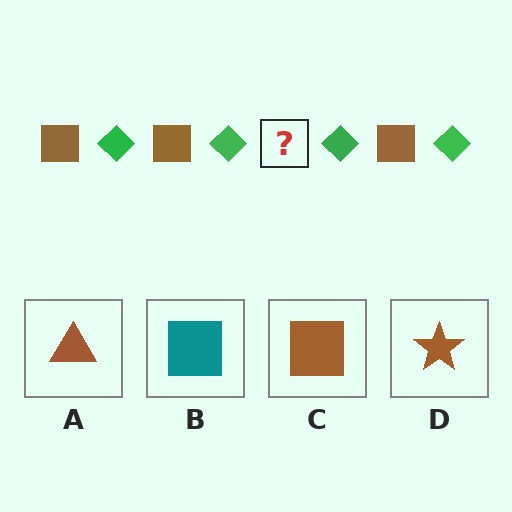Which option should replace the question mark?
Option C.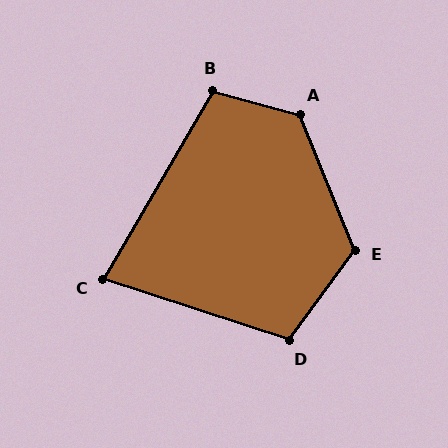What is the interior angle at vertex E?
Approximately 122 degrees (obtuse).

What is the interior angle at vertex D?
Approximately 108 degrees (obtuse).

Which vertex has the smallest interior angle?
C, at approximately 78 degrees.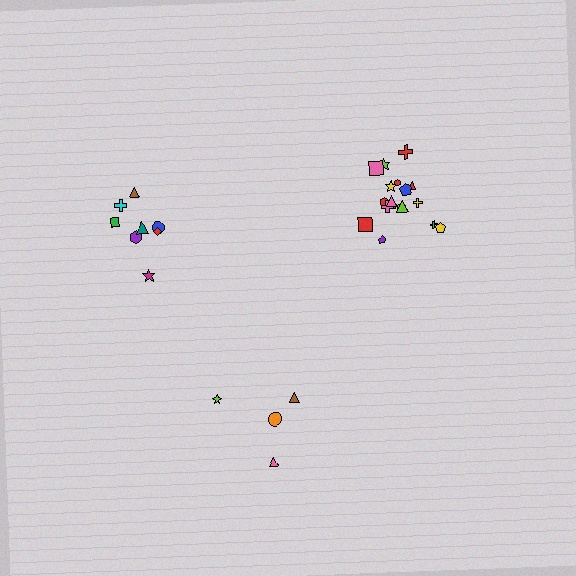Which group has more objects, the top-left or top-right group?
The top-right group.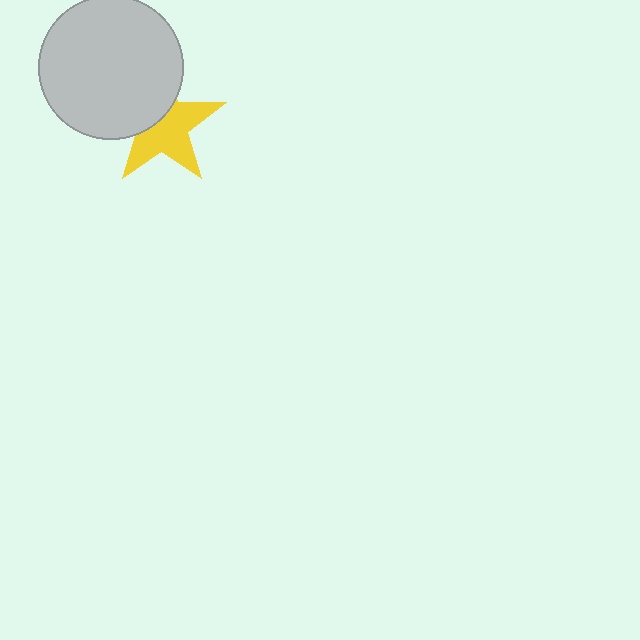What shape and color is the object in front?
The object in front is a light gray circle.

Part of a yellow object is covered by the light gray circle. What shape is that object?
It is a star.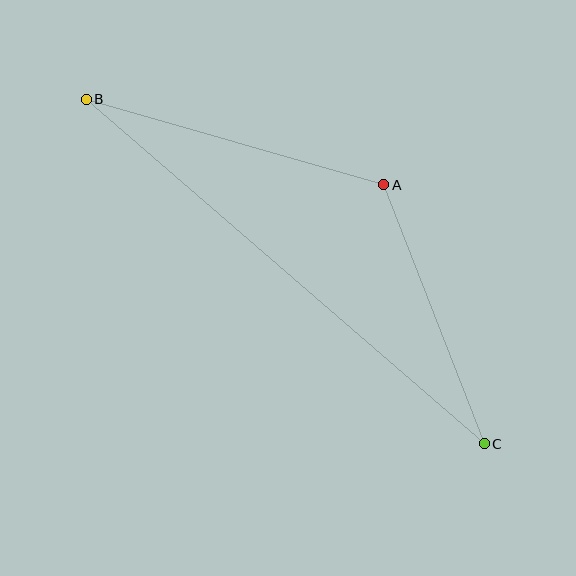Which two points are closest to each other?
Points A and C are closest to each other.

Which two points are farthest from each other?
Points B and C are farthest from each other.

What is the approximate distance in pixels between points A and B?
The distance between A and B is approximately 310 pixels.